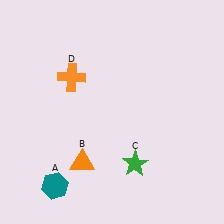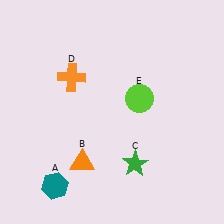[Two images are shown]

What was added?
A lime circle (E) was added in Image 2.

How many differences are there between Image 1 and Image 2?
There is 1 difference between the two images.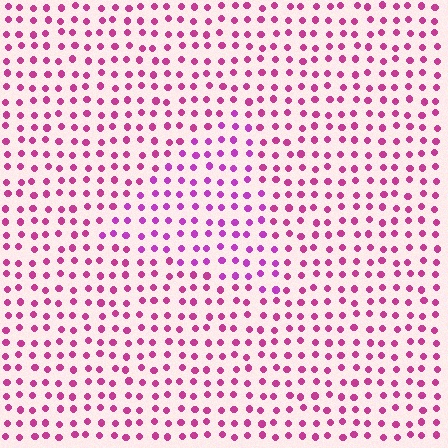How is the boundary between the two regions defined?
The boundary is defined purely by a slight shift in hue (about 23 degrees). Spacing, size, and orientation are identical on both sides.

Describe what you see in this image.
The image is filled with small magenta elements in a uniform arrangement. A triangle-shaped region is visible where the elements are tinted to a slightly different hue, forming a subtle color boundary.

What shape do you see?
I see a triangle.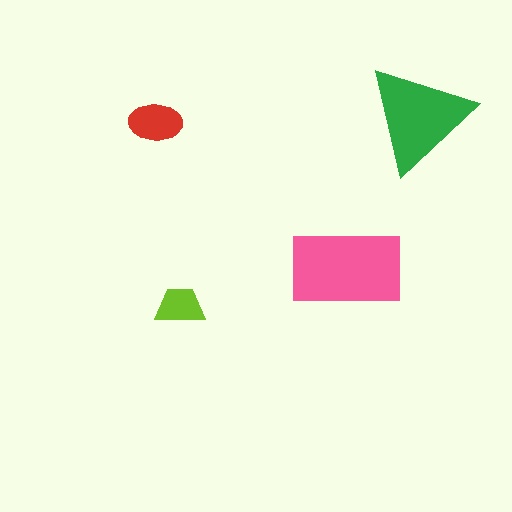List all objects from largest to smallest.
The pink rectangle, the green triangle, the red ellipse, the lime trapezoid.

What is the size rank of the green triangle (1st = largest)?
2nd.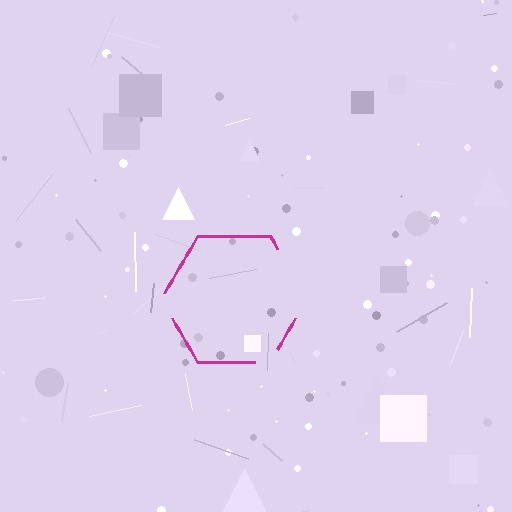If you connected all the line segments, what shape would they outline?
They would outline a hexagon.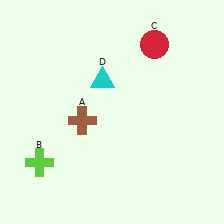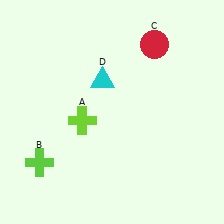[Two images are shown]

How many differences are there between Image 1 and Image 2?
There is 1 difference between the two images.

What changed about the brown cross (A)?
In Image 1, A is brown. In Image 2, it changed to lime.